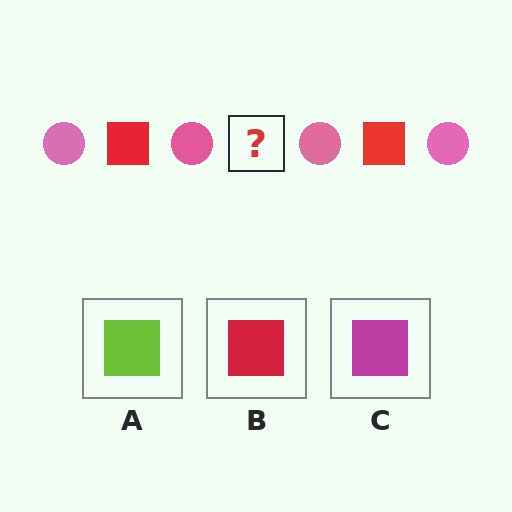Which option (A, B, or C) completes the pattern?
B.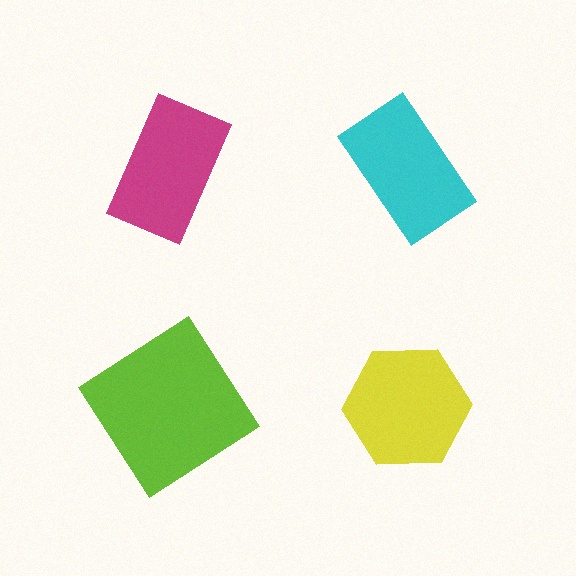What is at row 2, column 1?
A lime diamond.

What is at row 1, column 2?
A cyan rectangle.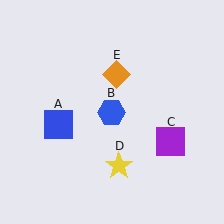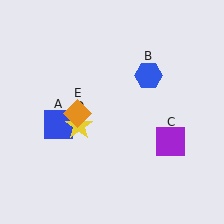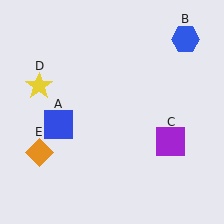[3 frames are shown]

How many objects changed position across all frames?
3 objects changed position: blue hexagon (object B), yellow star (object D), orange diamond (object E).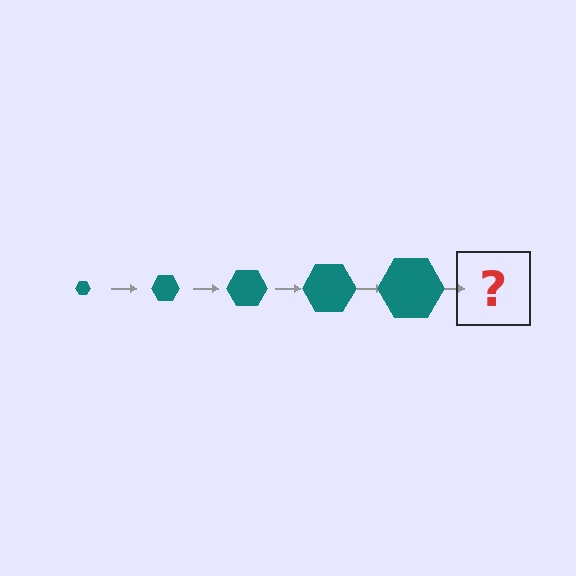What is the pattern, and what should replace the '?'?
The pattern is that the hexagon gets progressively larger each step. The '?' should be a teal hexagon, larger than the previous one.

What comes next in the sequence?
The next element should be a teal hexagon, larger than the previous one.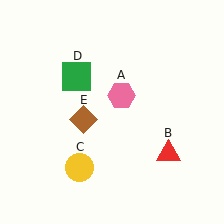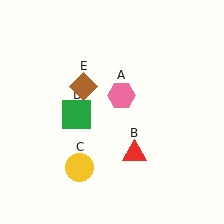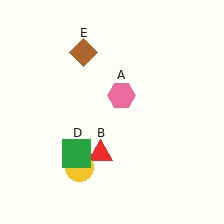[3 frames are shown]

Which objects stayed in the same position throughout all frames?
Pink hexagon (object A) and yellow circle (object C) remained stationary.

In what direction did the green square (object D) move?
The green square (object D) moved down.